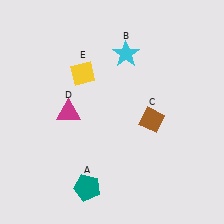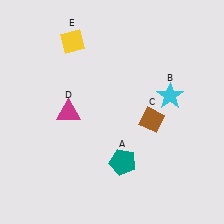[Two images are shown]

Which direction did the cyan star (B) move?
The cyan star (B) moved right.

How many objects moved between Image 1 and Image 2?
3 objects moved between the two images.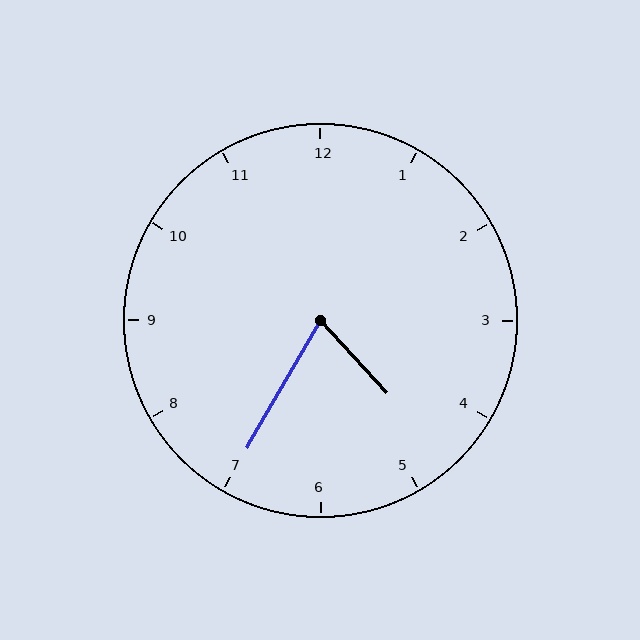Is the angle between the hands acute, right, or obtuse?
It is acute.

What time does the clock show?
4:35.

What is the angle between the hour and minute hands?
Approximately 72 degrees.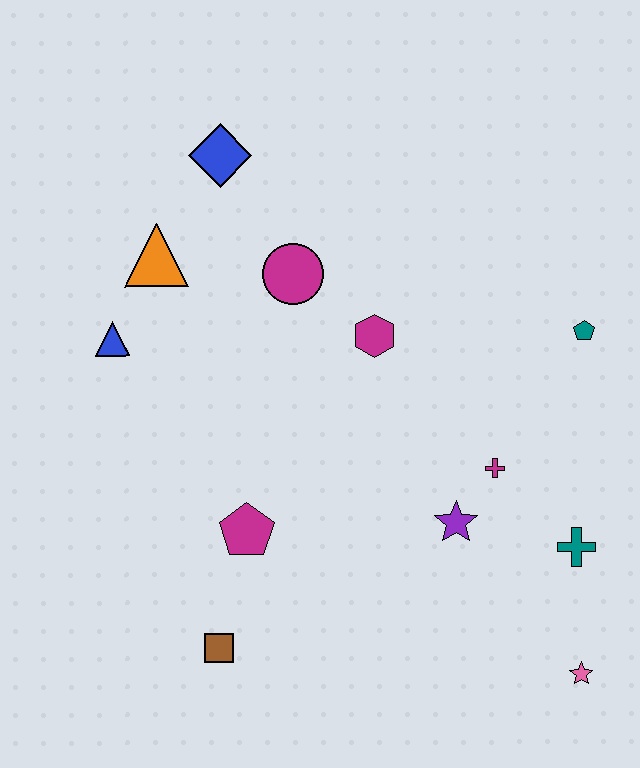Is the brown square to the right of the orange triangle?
Yes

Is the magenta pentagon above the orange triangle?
No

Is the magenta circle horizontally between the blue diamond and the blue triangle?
No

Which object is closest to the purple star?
The magenta cross is closest to the purple star.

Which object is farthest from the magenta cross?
The blue diamond is farthest from the magenta cross.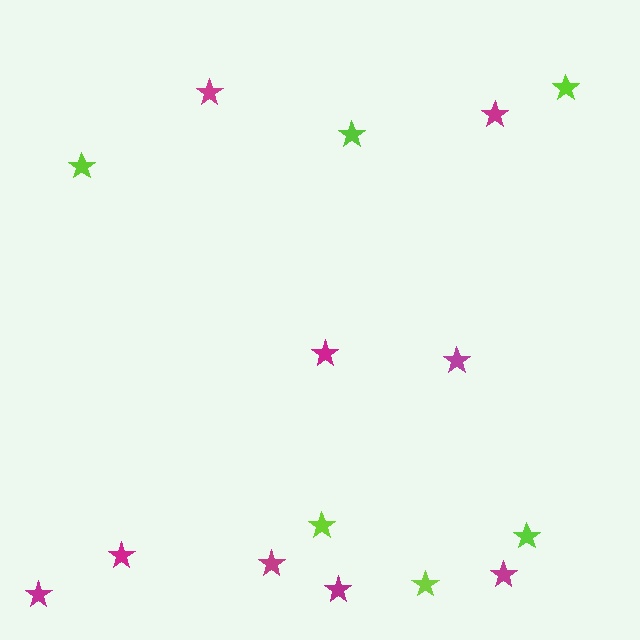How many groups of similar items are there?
There are 2 groups: one group of magenta stars (9) and one group of lime stars (6).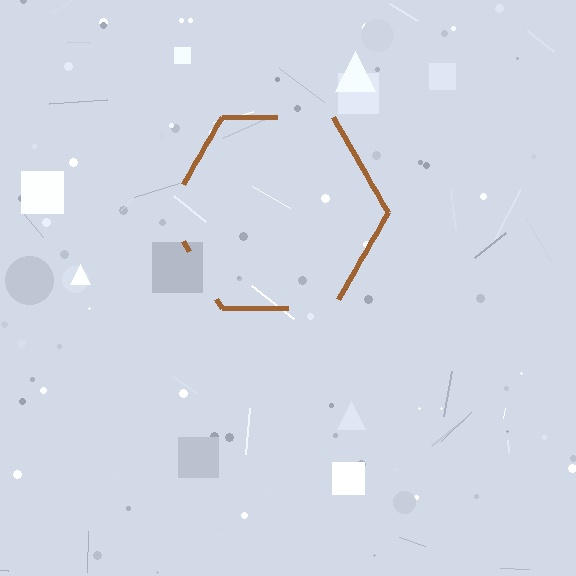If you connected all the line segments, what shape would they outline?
They would outline a hexagon.